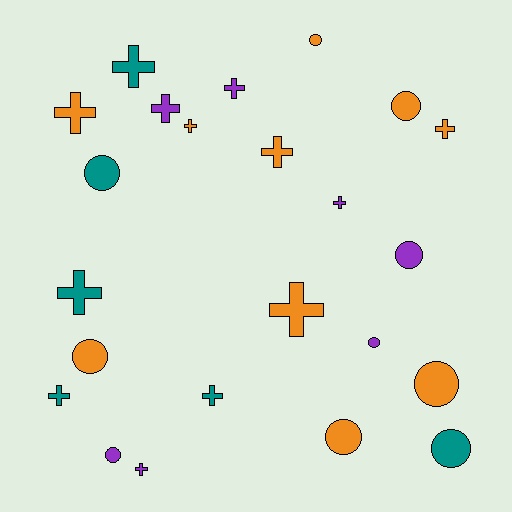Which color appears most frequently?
Orange, with 10 objects.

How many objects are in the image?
There are 23 objects.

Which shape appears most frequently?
Cross, with 13 objects.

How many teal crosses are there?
There are 4 teal crosses.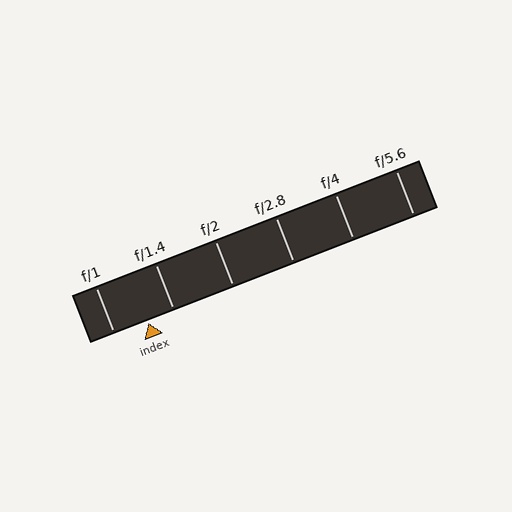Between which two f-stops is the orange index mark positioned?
The index mark is between f/1 and f/1.4.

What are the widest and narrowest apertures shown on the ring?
The widest aperture shown is f/1 and the narrowest is f/5.6.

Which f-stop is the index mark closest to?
The index mark is closest to f/1.4.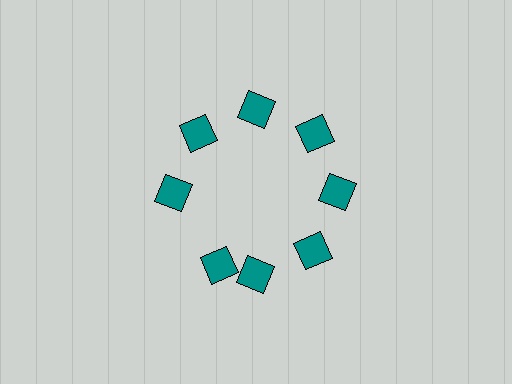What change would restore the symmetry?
The symmetry would be restored by rotating it back into even spacing with its neighbors so that all 8 diamonds sit at equal angles and equal distance from the center.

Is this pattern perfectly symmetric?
No. The 8 teal diamonds are arranged in a ring, but one element near the 8 o'clock position is rotated out of alignment along the ring, breaking the 8-fold rotational symmetry.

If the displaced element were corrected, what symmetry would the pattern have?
It would have 8-fold rotational symmetry — the pattern would map onto itself every 45 degrees.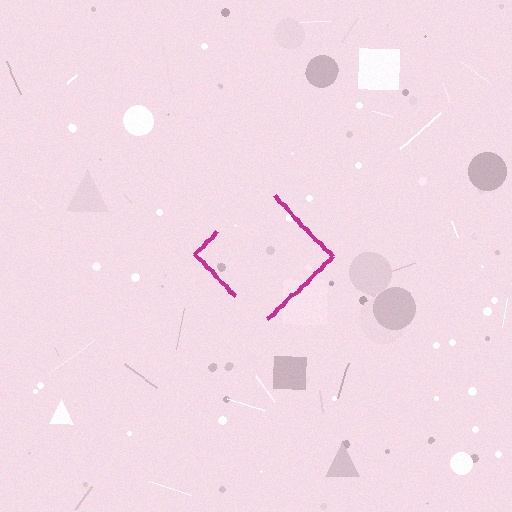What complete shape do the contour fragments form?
The contour fragments form a diamond.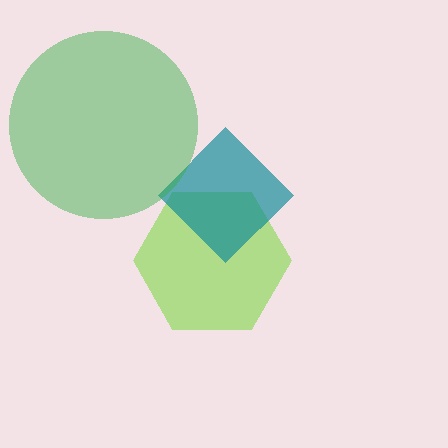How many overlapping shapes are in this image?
There are 3 overlapping shapes in the image.